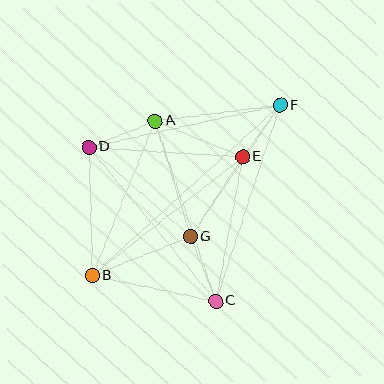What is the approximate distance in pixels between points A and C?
The distance between A and C is approximately 190 pixels.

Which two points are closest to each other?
Points E and F are closest to each other.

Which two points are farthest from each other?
Points B and F are farthest from each other.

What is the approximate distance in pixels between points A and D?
The distance between A and D is approximately 71 pixels.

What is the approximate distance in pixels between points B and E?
The distance between B and E is approximately 192 pixels.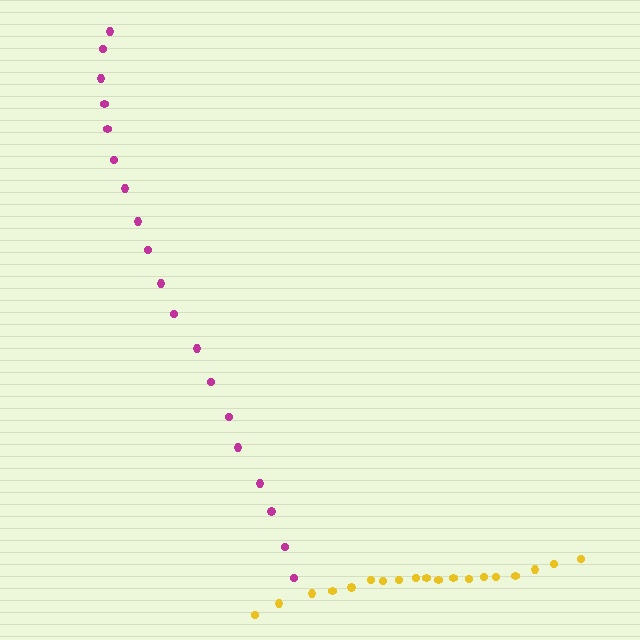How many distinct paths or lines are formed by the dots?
There are 2 distinct paths.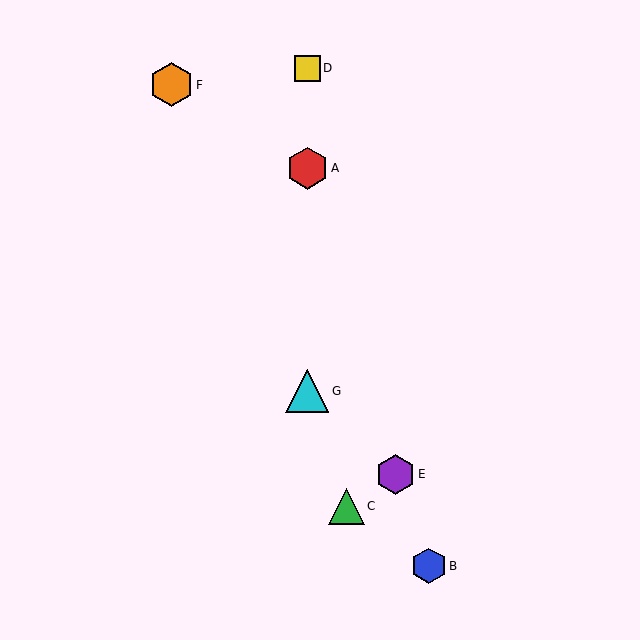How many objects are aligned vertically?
3 objects (A, D, G) are aligned vertically.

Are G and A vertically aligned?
Yes, both are at x≈307.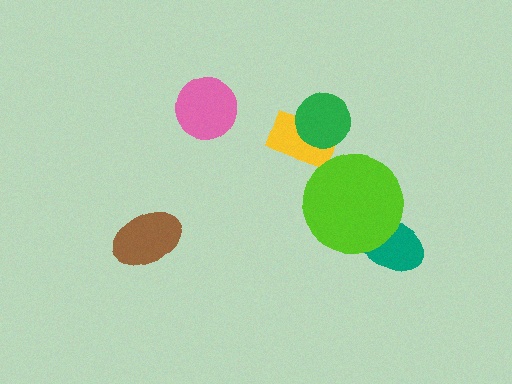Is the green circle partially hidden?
No, no other shape covers it.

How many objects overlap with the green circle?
1 object overlaps with the green circle.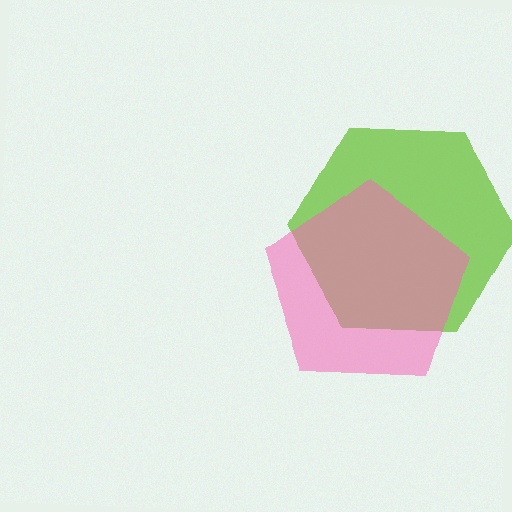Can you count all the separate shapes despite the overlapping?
Yes, there are 2 separate shapes.